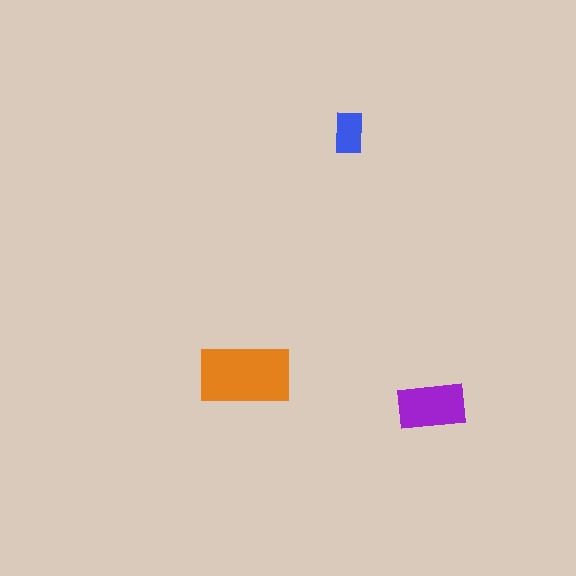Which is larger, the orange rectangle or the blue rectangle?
The orange one.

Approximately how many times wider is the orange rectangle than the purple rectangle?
About 1.5 times wider.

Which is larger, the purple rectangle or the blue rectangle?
The purple one.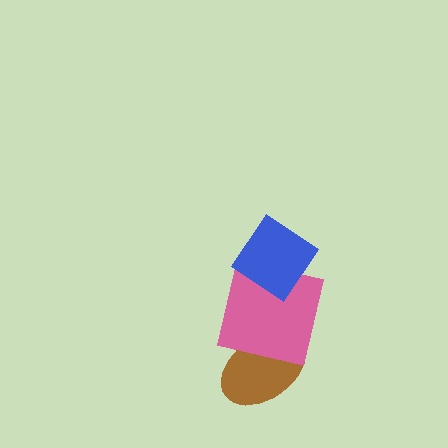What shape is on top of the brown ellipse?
The pink square is on top of the brown ellipse.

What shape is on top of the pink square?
The blue diamond is on top of the pink square.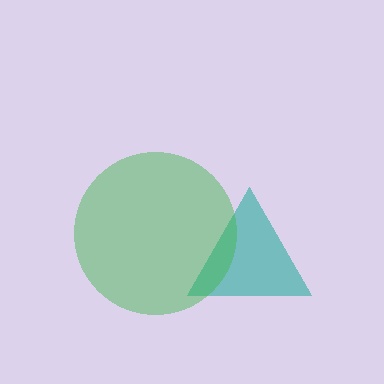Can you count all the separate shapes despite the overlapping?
Yes, there are 2 separate shapes.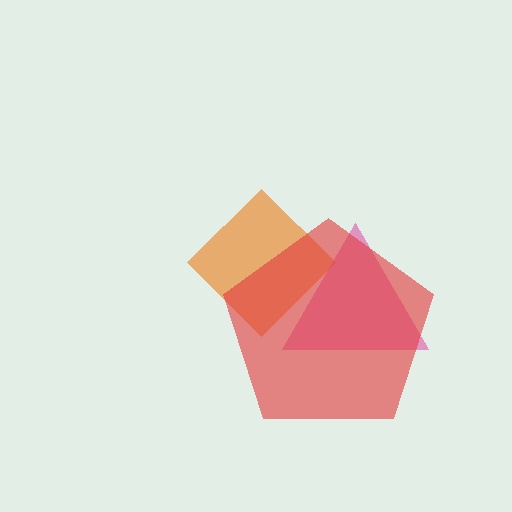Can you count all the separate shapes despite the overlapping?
Yes, there are 3 separate shapes.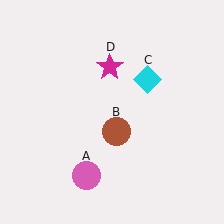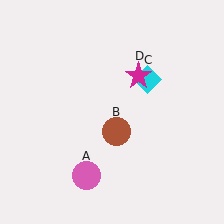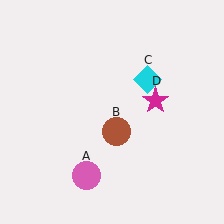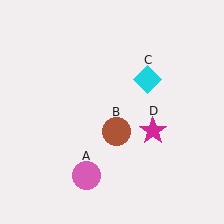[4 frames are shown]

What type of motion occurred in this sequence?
The magenta star (object D) rotated clockwise around the center of the scene.